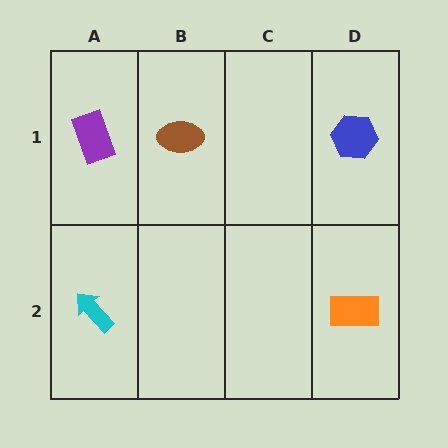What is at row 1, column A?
A purple rectangle.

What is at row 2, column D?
An orange rectangle.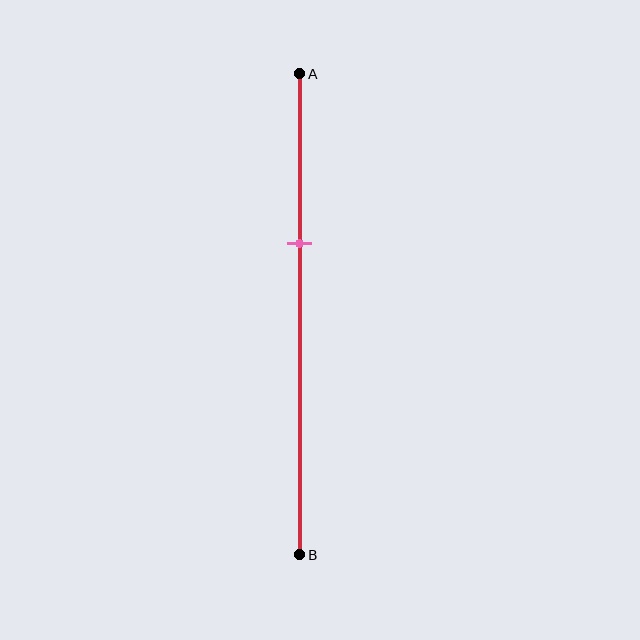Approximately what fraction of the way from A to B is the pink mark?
The pink mark is approximately 35% of the way from A to B.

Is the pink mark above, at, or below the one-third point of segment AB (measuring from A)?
The pink mark is approximately at the one-third point of segment AB.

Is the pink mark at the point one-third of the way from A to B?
Yes, the mark is approximately at the one-third point.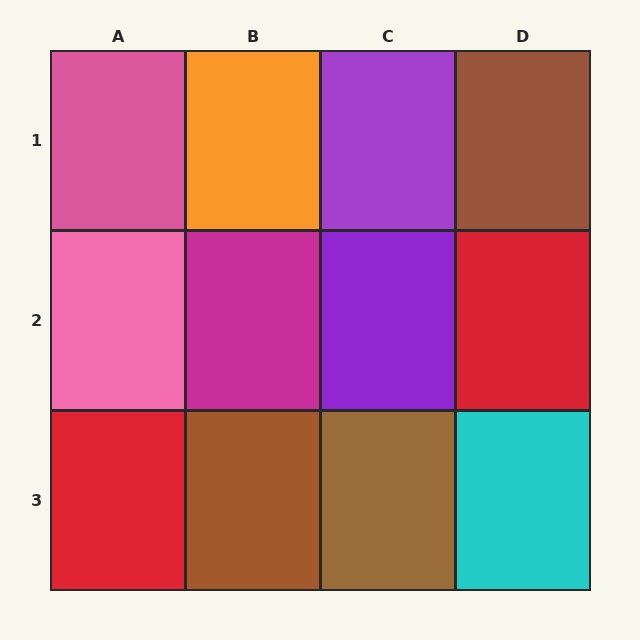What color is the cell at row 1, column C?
Purple.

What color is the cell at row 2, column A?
Pink.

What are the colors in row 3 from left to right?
Red, brown, brown, cyan.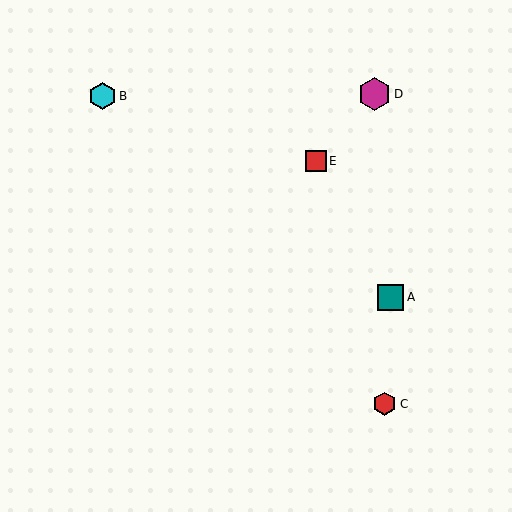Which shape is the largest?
The magenta hexagon (labeled D) is the largest.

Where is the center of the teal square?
The center of the teal square is at (391, 297).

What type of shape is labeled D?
Shape D is a magenta hexagon.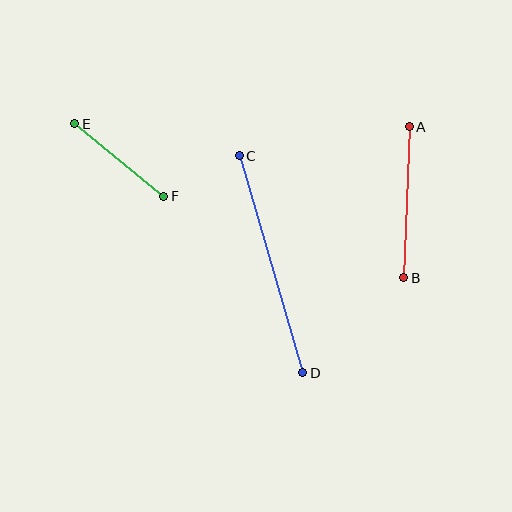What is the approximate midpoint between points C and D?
The midpoint is at approximately (271, 264) pixels.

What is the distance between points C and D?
The distance is approximately 226 pixels.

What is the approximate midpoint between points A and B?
The midpoint is at approximately (406, 202) pixels.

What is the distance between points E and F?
The distance is approximately 115 pixels.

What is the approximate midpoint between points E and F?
The midpoint is at approximately (119, 160) pixels.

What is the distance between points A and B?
The distance is approximately 151 pixels.